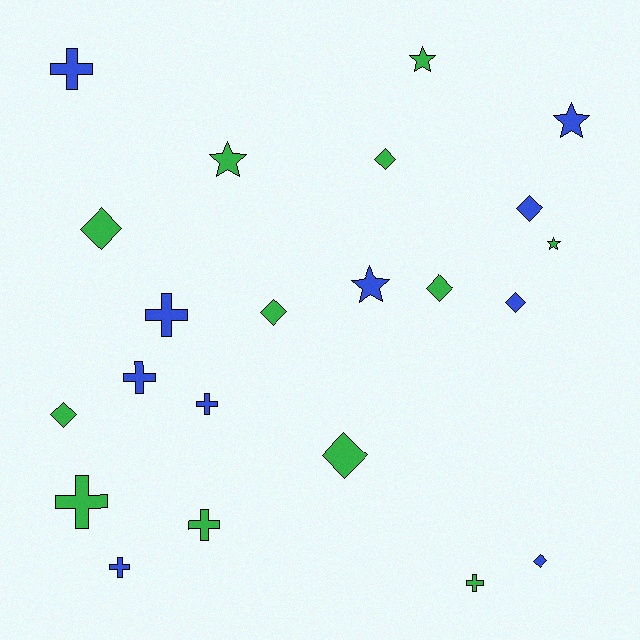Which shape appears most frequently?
Diamond, with 9 objects.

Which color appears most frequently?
Green, with 12 objects.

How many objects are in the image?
There are 22 objects.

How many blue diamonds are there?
There are 3 blue diamonds.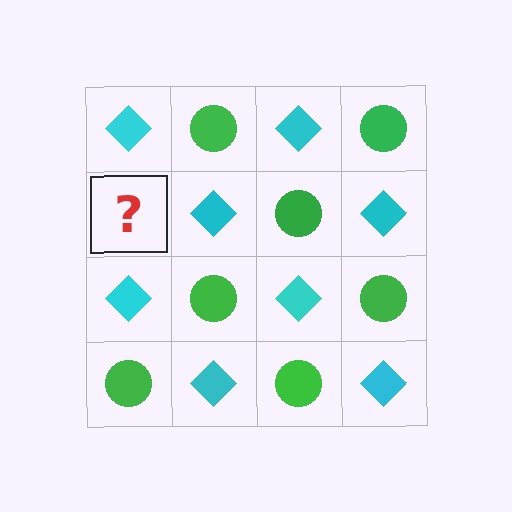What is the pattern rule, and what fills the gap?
The rule is that it alternates cyan diamond and green circle in a checkerboard pattern. The gap should be filled with a green circle.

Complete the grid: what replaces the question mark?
The question mark should be replaced with a green circle.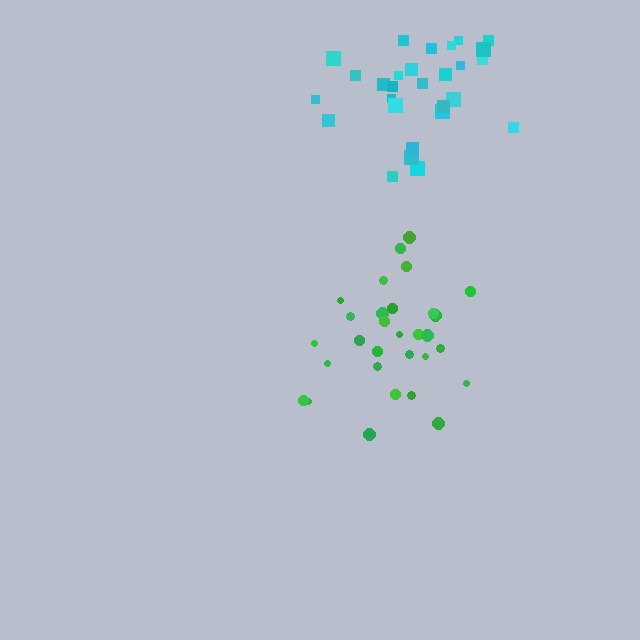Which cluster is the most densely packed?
Green.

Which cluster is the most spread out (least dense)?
Cyan.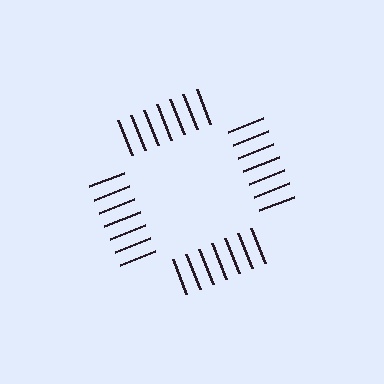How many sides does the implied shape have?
4 sides — the line-ends trace a square.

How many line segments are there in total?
28 — 7 along each of the 4 edges.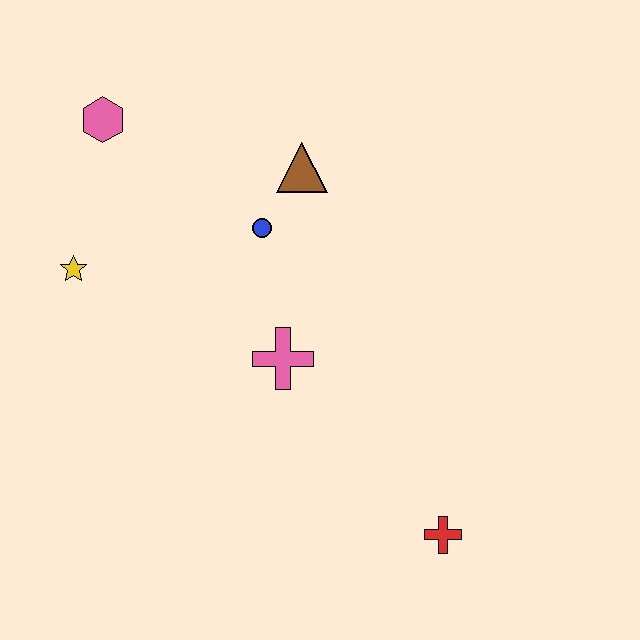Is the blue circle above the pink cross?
Yes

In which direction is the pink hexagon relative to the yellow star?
The pink hexagon is above the yellow star.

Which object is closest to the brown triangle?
The blue circle is closest to the brown triangle.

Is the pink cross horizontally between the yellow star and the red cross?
Yes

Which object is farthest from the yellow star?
The red cross is farthest from the yellow star.